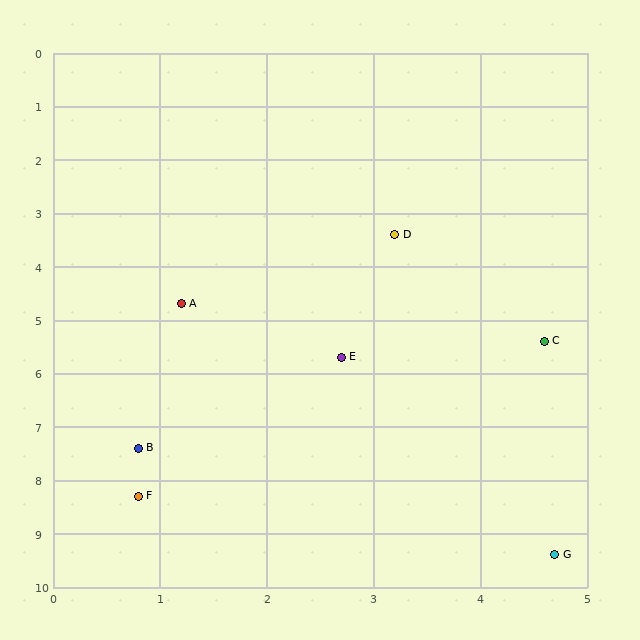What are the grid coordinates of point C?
Point C is at approximately (4.6, 5.4).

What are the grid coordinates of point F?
Point F is at approximately (0.8, 8.3).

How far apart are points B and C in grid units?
Points B and C are about 4.3 grid units apart.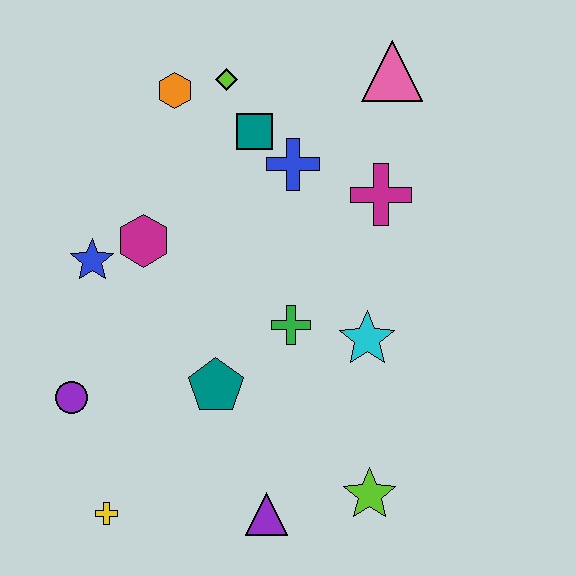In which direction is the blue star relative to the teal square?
The blue star is to the left of the teal square.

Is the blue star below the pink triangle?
Yes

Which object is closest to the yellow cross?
The purple circle is closest to the yellow cross.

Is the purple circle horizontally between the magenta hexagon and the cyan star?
No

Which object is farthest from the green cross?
The pink triangle is farthest from the green cross.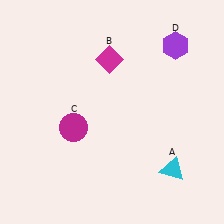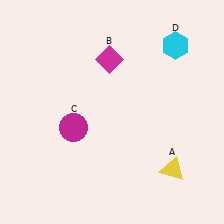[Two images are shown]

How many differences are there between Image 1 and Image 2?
There are 2 differences between the two images.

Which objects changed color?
A changed from cyan to yellow. D changed from purple to cyan.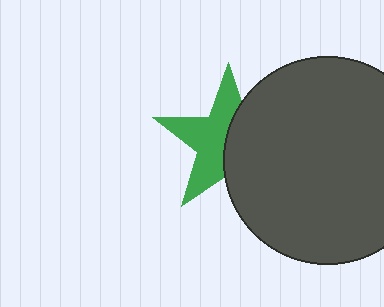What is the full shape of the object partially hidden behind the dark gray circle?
The partially hidden object is a green star.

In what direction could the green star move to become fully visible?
The green star could move left. That would shift it out from behind the dark gray circle entirely.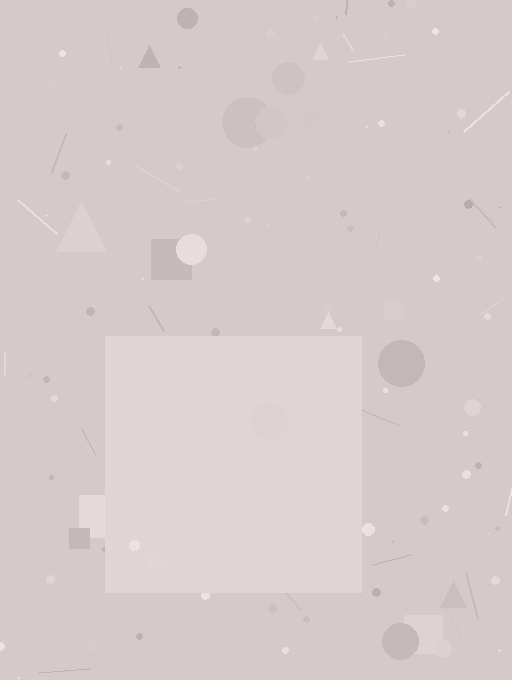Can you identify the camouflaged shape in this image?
The camouflaged shape is a square.